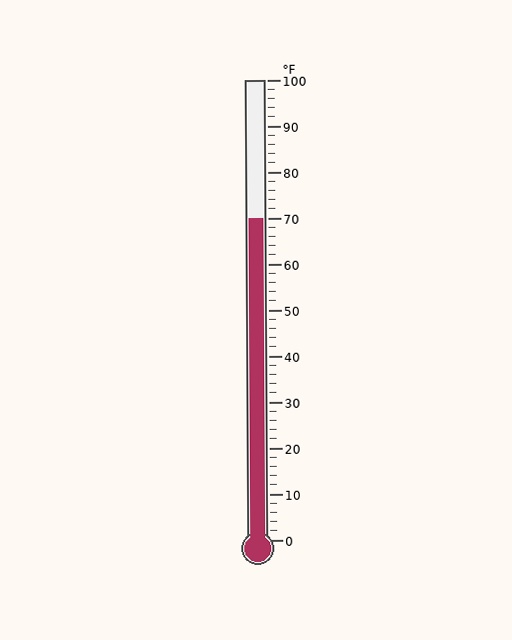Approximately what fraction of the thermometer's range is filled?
The thermometer is filled to approximately 70% of its range.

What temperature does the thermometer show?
The thermometer shows approximately 70°F.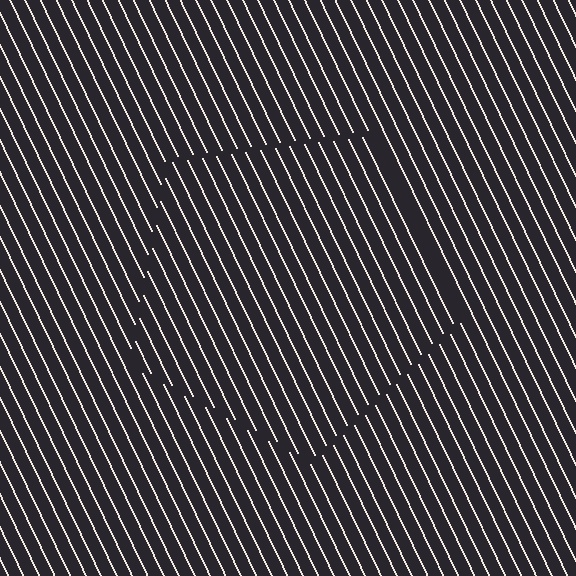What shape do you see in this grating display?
An illusory pentagon. The interior of the shape contains the same grating, shifted by half a period — the contour is defined by the phase discontinuity where line-ends from the inner and outer gratings abut.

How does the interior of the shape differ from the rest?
The interior of the shape contains the same grating, shifted by half a period — the contour is defined by the phase discontinuity where line-ends from the inner and outer gratings abut.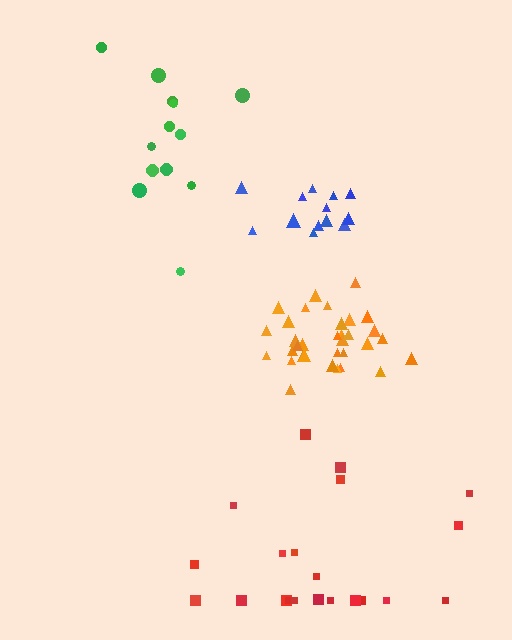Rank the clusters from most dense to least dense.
orange, blue, green, red.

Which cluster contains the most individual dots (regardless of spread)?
Orange (33).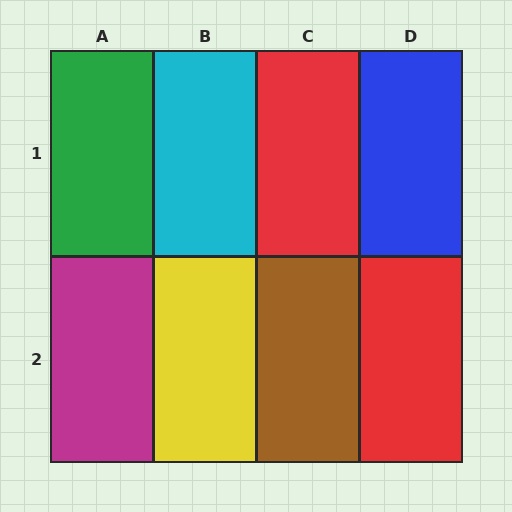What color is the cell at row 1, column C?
Red.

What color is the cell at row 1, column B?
Cyan.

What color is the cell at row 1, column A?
Green.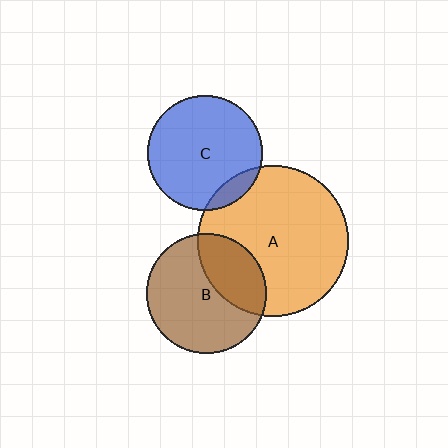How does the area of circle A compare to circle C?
Approximately 1.7 times.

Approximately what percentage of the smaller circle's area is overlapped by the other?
Approximately 10%.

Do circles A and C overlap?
Yes.